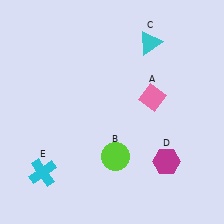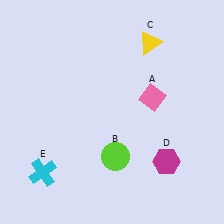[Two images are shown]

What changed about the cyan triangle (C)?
In Image 1, C is cyan. In Image 2, it changed to yellow.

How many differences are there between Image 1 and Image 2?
There is 1 difference between the two images.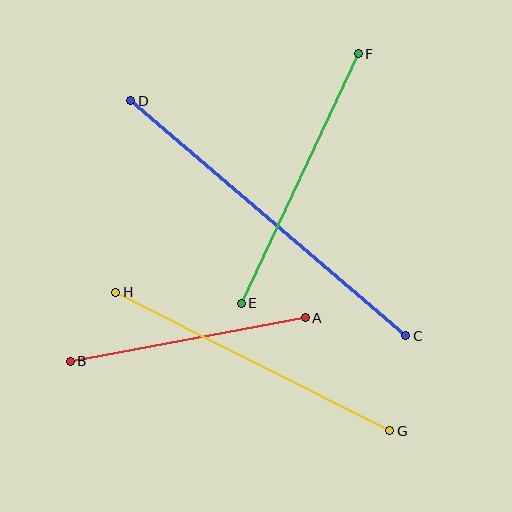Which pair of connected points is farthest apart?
Points C and D are farthest apart.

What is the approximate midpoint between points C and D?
The midpoint is at approximately (268, 218) pixels.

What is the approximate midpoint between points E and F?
The midpoint is at approximately (300, 178) pixels.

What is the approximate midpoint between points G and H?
The midpoint is at approximately (253, 361) pixels.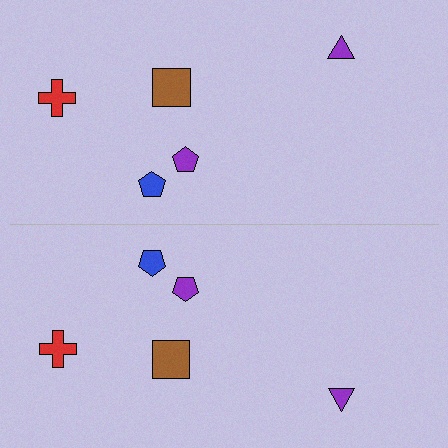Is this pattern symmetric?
Yes, this pattern has bilateral (reflection) symmetry.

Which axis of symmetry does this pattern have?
The pattern has a horizontal axis of symmetry running through the center of the image.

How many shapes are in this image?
There are 10 shapes in this image.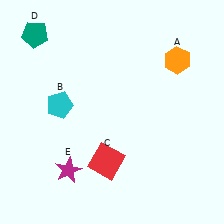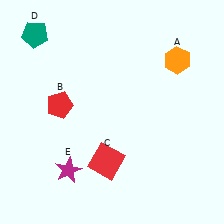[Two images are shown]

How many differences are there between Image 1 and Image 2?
There is 1 difference between the two images.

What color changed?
The pentagon (B) changed from cyan in Image 1 to red in Image 2.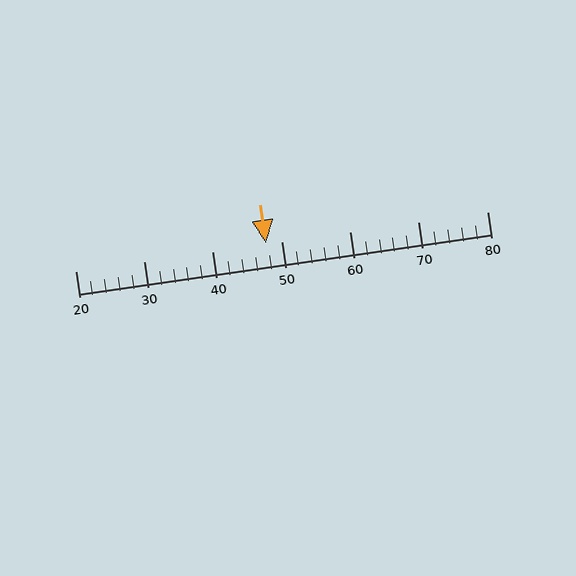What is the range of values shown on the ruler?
The ruler shows values from 20 to 80.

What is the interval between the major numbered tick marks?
The major tick marks are spaced 10 units apart.